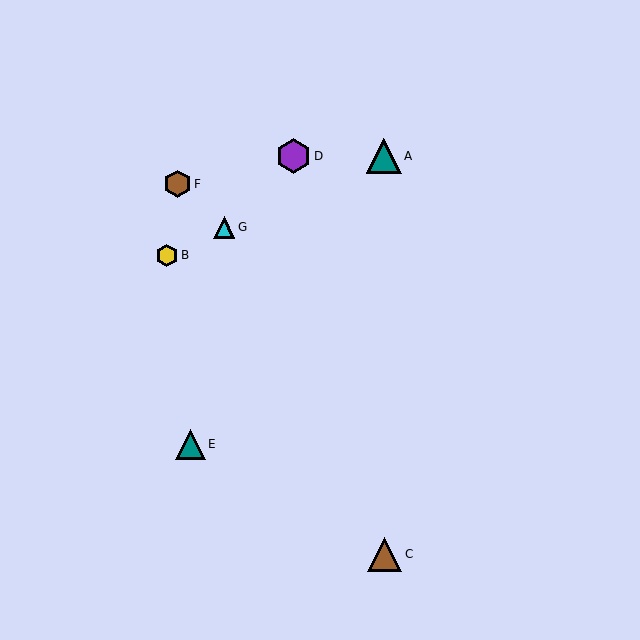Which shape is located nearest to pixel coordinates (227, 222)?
The cyan triangle (labeled G) at (224, 227) is nearest to that location.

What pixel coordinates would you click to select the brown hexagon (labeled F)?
Click at (177, 184) to select the brown hexagon F.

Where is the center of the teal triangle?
The center of the teal triangle is at (384, 156).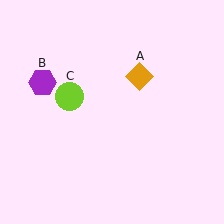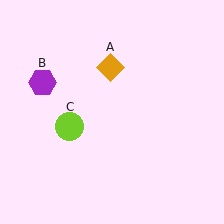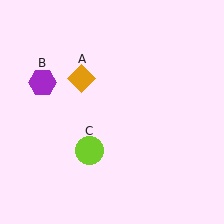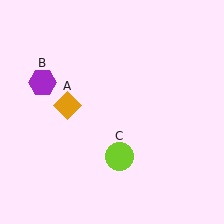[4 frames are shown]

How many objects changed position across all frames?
2 objects changed position: orange diamond (object A), lime circle (object C).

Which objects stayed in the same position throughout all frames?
Purple hexagon (object B) remained stationary.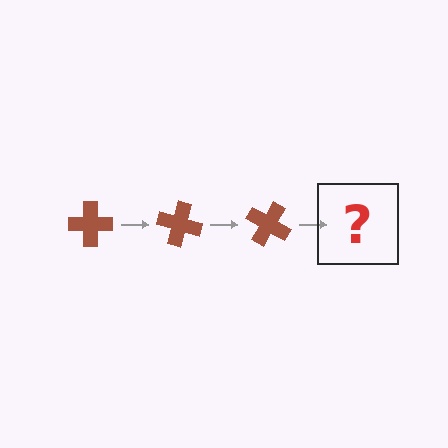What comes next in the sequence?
The next element should be a brown cross rotated 45 degrees.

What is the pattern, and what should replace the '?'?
The pattern is that the cross rotates 15 degrees each step. The '?' should be a brown cross rotated 45 degrees.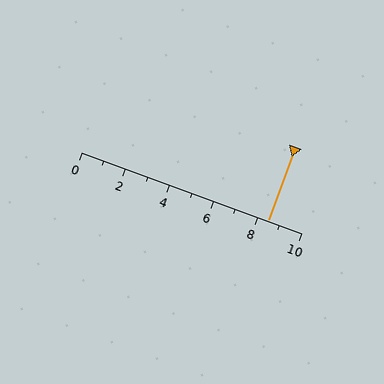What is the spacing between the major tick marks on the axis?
The major ticks are spaced 2 apart.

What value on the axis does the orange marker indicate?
The marker indicates approximately 8.5.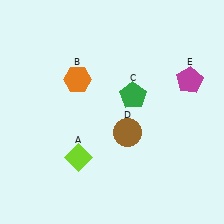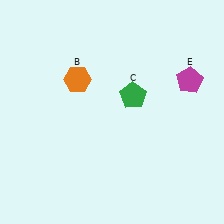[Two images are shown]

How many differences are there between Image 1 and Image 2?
There are 2 differences between the two images.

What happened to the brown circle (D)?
The brown circle (D) was removed in Image 2. It was in the bottom-right area of Image 1.